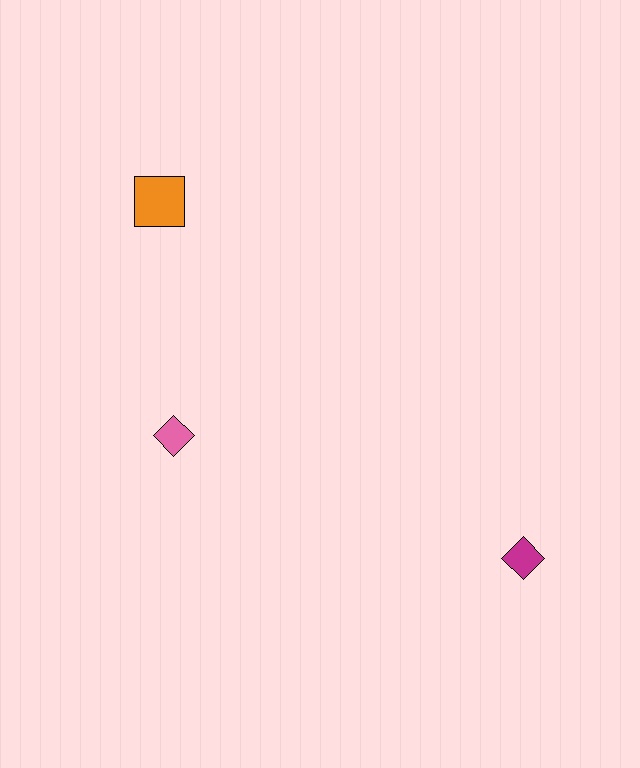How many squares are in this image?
There is 1 square.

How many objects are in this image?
There are 3 objects.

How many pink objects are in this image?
There is 1 pink object.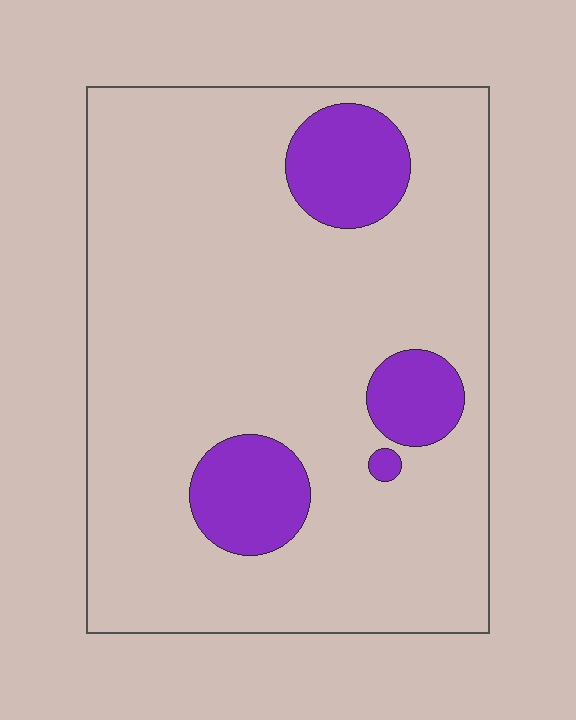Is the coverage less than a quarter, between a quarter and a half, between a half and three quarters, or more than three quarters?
Less than a quarter.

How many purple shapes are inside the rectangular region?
4.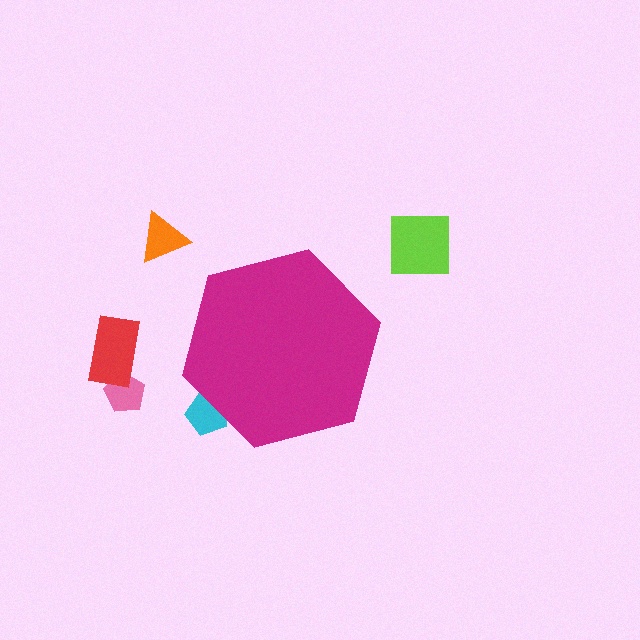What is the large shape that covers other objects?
A magenta hexagon.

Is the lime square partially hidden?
No, the lime square is fully visible.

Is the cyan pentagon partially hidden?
Yes, the cyan pentagon is partially hidden behind the magenta hexagon.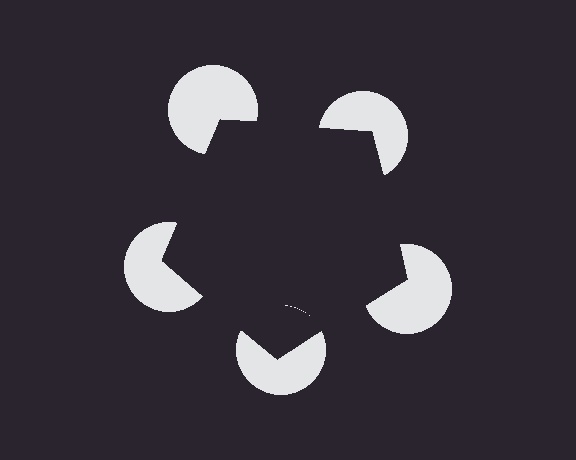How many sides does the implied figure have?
5 sides.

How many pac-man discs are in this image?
There are 5 — one at each vertex of the illusory pentagon.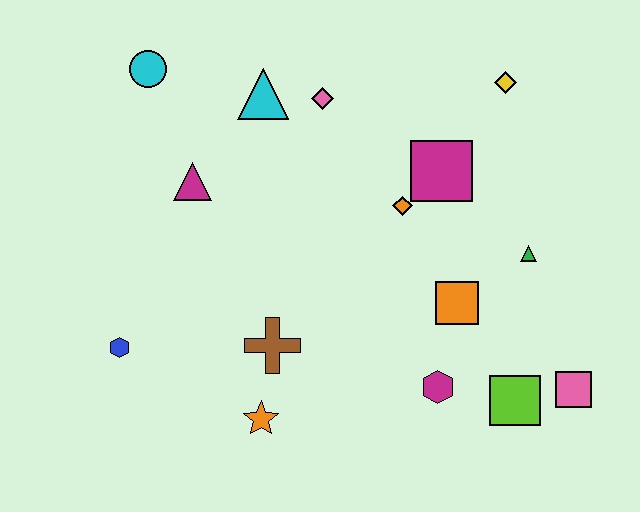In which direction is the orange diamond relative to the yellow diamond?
The orange diamond is below the yellow diamond.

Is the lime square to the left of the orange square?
No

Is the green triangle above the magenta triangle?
No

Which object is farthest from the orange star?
The yellow diamond is farthest from the orange star.